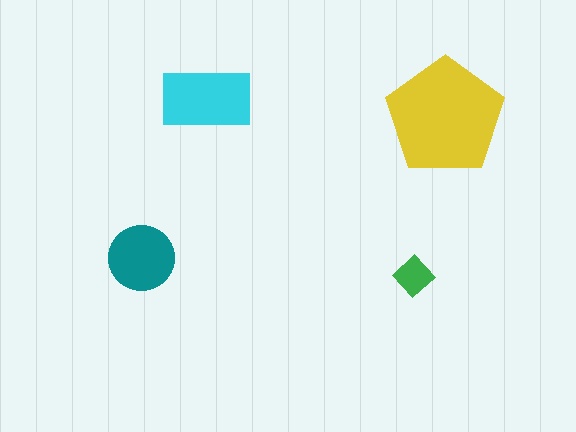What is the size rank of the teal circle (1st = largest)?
3rd.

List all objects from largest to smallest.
The yellow pentagon, the cyan rectangle, the teal circle, the green diamond.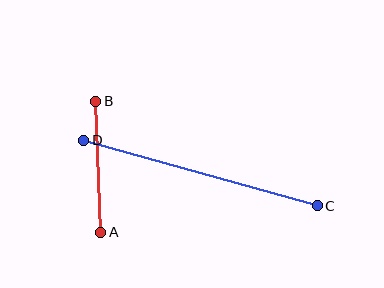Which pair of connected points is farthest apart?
Points C and D are farthest apart.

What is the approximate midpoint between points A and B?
The midpoint is at approximately (98, 167) pixels.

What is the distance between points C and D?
The distance is approximately 243 pixels.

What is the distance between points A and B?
The distance is approximately 131 pixels.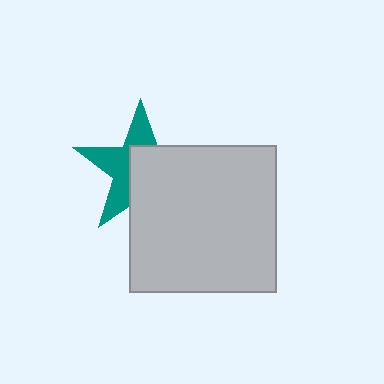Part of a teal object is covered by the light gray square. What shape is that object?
It is a star.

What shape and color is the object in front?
The object in front is a light gray square.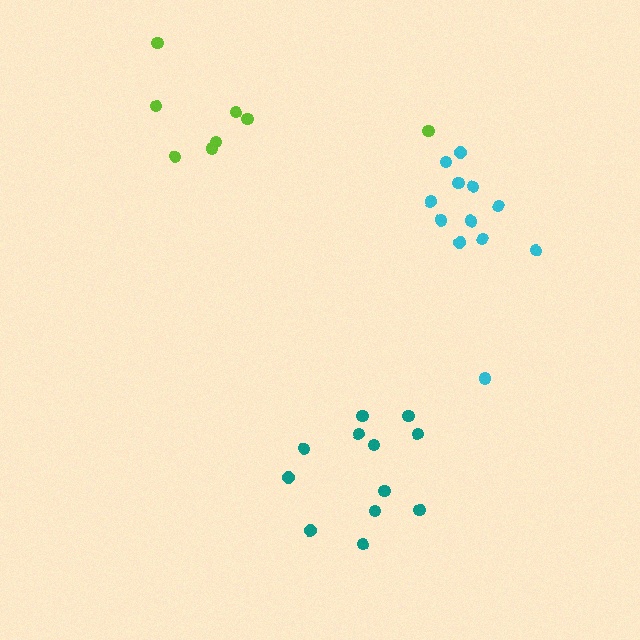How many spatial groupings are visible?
There are 3 spatial groupings.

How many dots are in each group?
Group 1: 12 dots, Group 2: 8 dots, Group 3: 12 dots (32 total).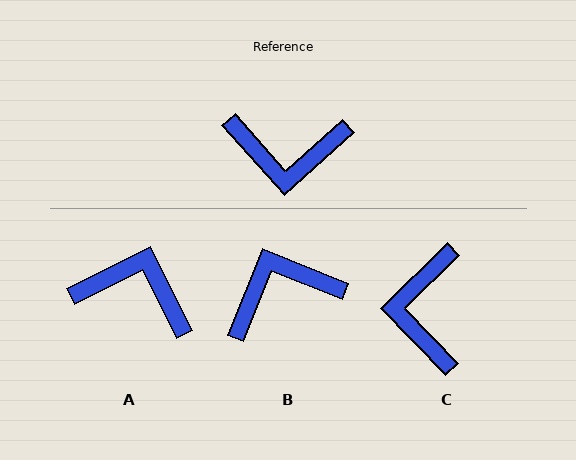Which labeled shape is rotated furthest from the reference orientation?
A, about 165 degrees away.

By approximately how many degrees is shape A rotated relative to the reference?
Approximately 165 degrees counter-clockwise.